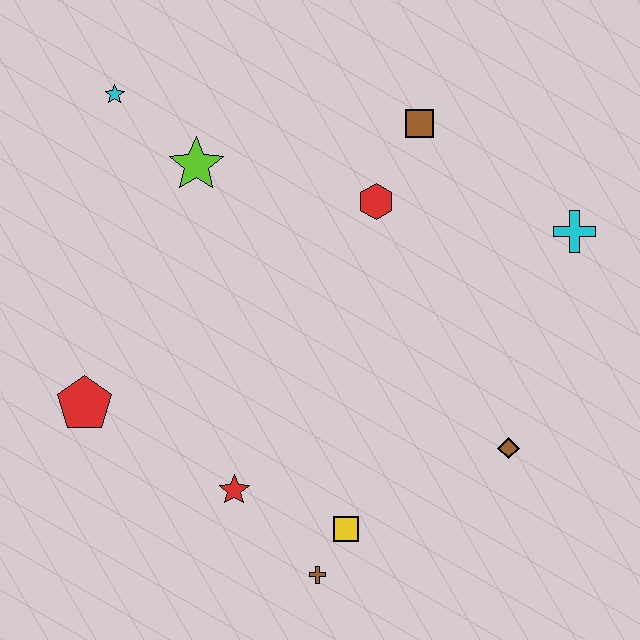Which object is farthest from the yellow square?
The cyan star is farthest from the yellow square.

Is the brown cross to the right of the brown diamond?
No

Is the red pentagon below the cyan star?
Yes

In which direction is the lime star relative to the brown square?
The lime star is to the left of the brown square.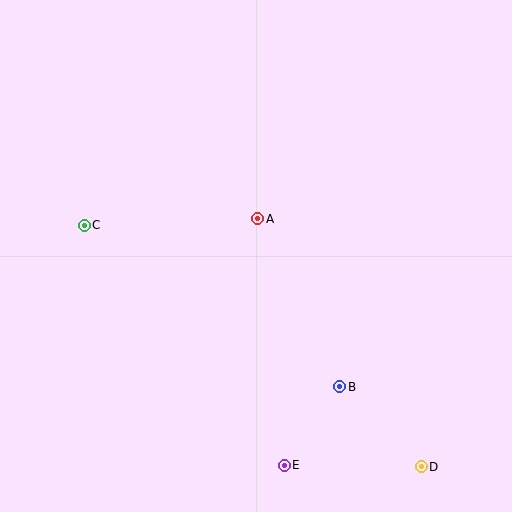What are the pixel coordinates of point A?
Point A is at (258, 219).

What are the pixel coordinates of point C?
Point C is at (84, 225).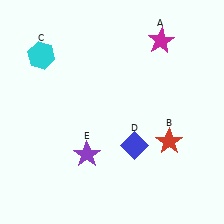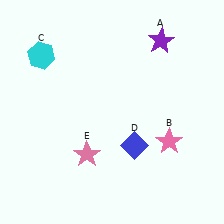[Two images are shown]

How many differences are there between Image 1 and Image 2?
There are 3 differences between the two images.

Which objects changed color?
A changed from magenta to purple. B changed from red to pink. E changed from purple to pink.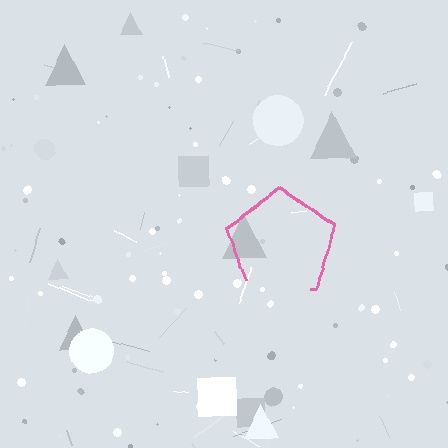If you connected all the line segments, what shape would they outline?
They would outline a pentagon.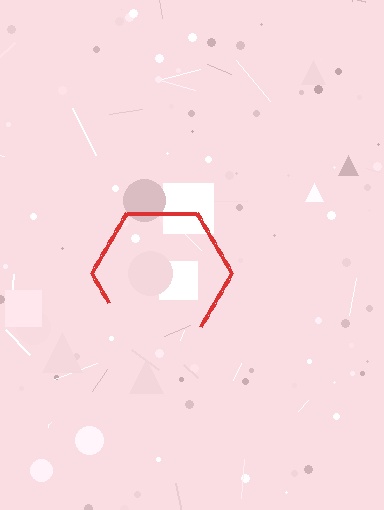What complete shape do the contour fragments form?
The contour fragments form a hexagon.